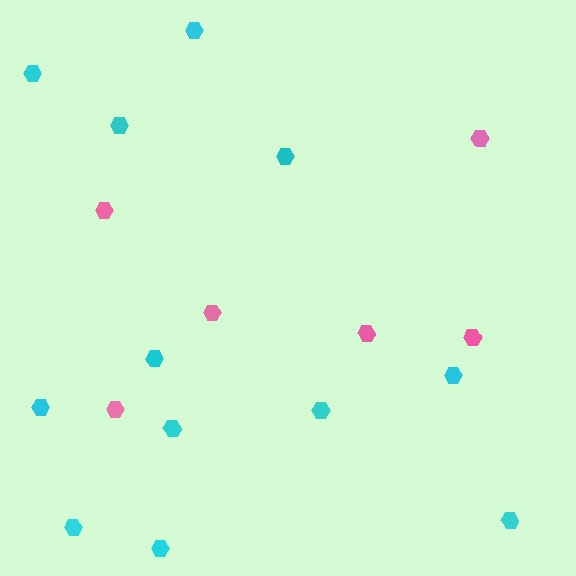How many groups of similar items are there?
There are 2 groups: one group of pink hexagons (6) and one group of cyan hexagons (12).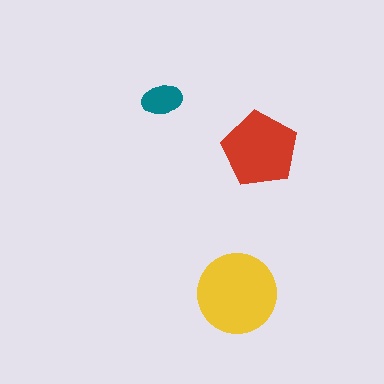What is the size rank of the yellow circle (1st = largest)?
1st.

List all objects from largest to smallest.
The yellow circle, the red pentagon, the teal ellipse.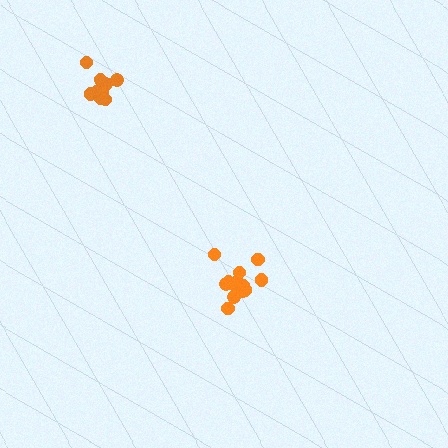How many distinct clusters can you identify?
There are 2 distinct clusters.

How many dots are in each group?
Group 1: 15 dots, Group 2: 12 dots (27 total).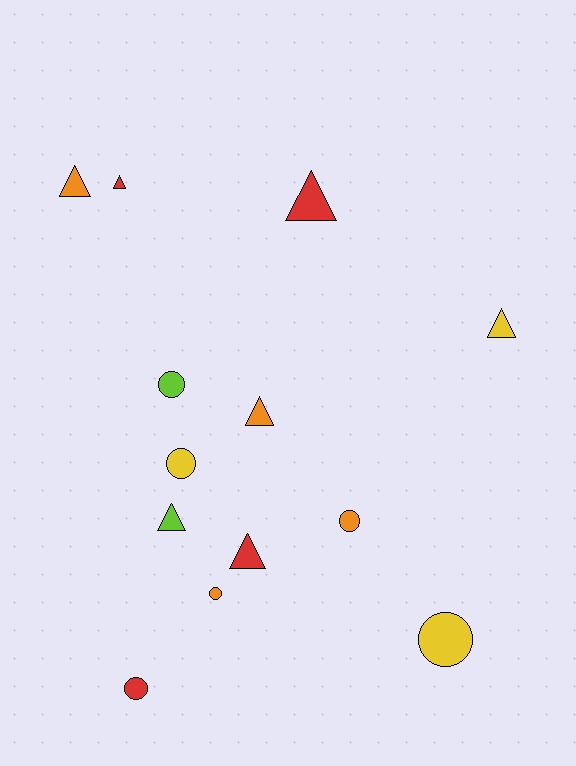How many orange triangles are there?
There are 2 orange triangles.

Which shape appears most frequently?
Triangle, with 7 objects.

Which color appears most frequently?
Orange, with 4 objects.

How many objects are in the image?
There are 13 objects.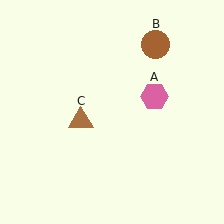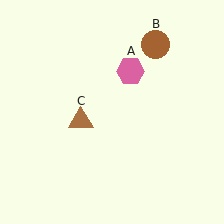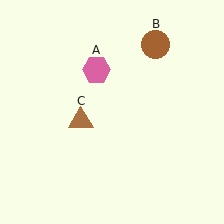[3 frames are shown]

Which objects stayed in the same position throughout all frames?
Brown circle (object B) and brown triangle (object C) remained stationary.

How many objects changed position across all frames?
1 object changed position: pink hexagon (object A).